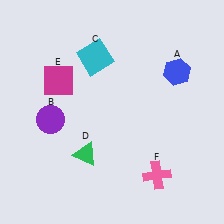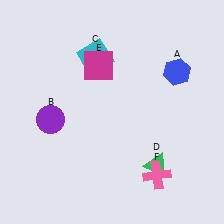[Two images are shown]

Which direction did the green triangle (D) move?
The green triangle (D) moved right.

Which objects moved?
The objects that moved are: the green triangle (D), the magenta square (E).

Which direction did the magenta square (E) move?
The magenta square (E) moved right.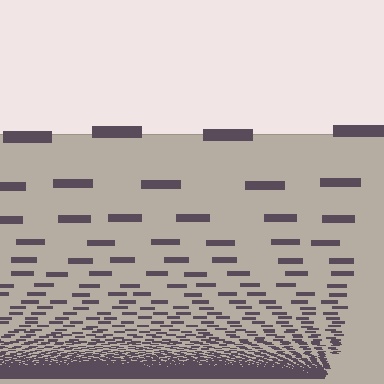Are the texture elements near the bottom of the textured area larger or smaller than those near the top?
Smaller. The gradient is inverted — elements near the bottom are smaller and denser.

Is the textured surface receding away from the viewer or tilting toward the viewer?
The surface appears to tilt toward the viewer. Texture elements get larger and sparser toward the top.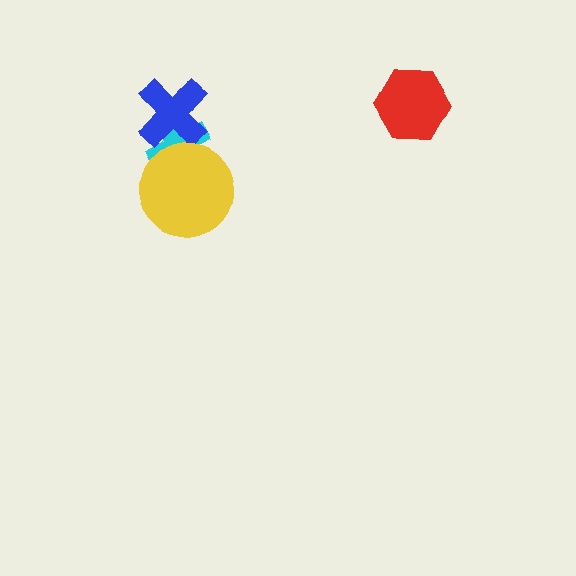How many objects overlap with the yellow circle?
1 object overlaps with the yellow circle.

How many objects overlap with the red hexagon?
0 objects overlap with the red hexagon.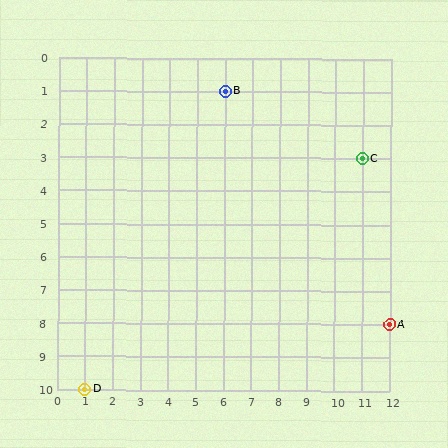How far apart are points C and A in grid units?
Points C and A are 1 column and 5 rows apart (about 5.1 grid units diagonally).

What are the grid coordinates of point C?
Point C is at grid coordinates (11, 3).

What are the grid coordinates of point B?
Point B is at grid coordinates (6, 1).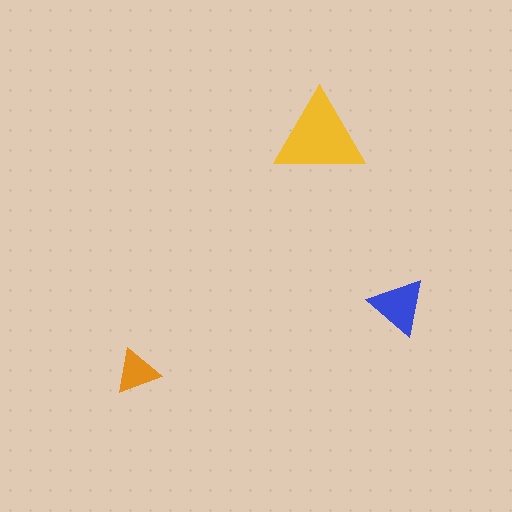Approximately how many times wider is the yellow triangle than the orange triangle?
About 2 times wider.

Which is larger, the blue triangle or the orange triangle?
The blue one.